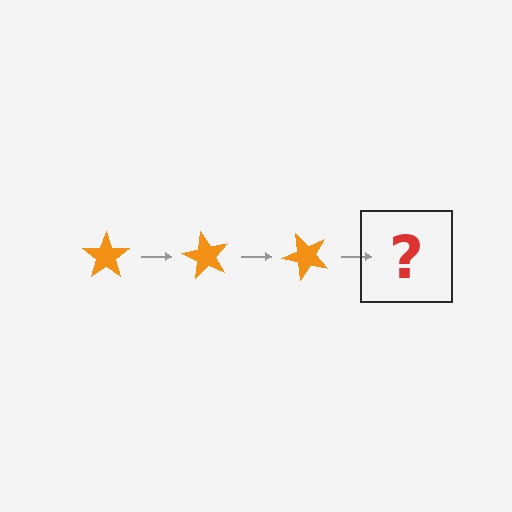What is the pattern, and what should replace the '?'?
The pattern is that the star rotates 60 degrees each step. The '?' should be an orange star rotated 180 degrees.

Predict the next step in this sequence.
The next step is an orange star rotated 180 degrees.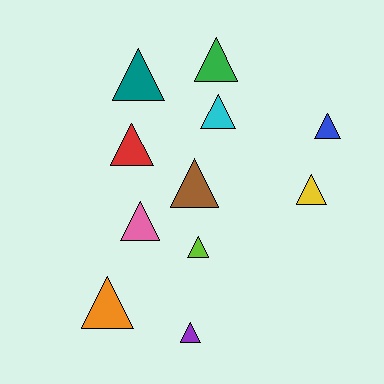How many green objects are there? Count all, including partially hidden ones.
There is 1 green object.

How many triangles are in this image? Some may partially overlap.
There are 11 triangles.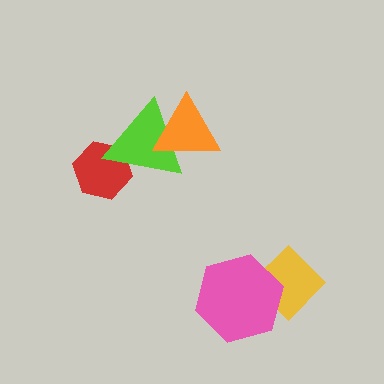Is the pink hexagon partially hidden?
No, no other shape covers it.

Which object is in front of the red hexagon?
The lime triangle is in front of the red hexagon.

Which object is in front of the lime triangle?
The orange triangle is in front of the lime triangle.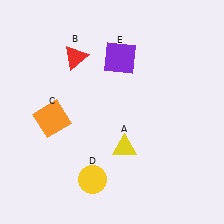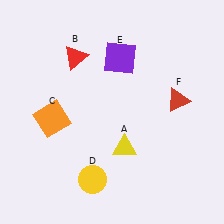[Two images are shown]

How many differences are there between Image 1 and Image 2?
There is 1 difference between the two images.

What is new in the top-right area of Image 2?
A red triangle (F) was added in the top-right area of Image 2.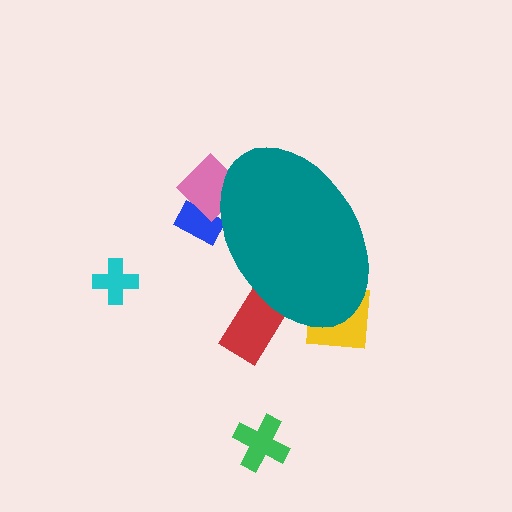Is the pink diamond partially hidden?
Yes, the pink diamond is partially hidden behind the teal ellipse.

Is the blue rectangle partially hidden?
Yes, the blue rectangle is partially hidden behind the teal ellipse.